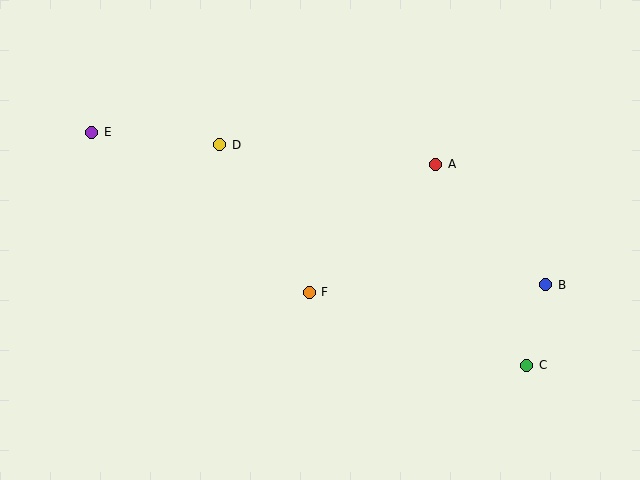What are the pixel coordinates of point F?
Point F is at (309, 292).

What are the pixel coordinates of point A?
Point A is at (436, 164).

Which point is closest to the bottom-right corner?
Point C is closest to the bottom-right corner.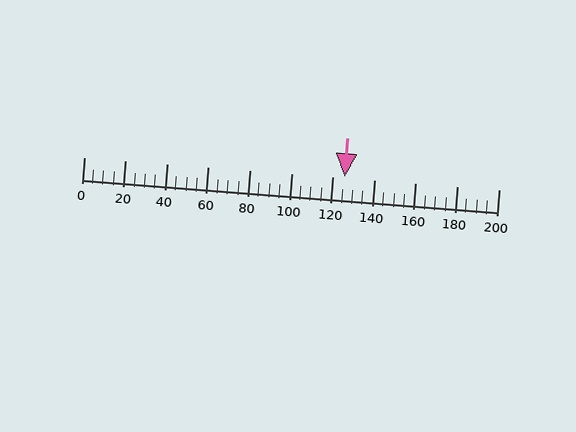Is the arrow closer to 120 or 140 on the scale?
The arrow is closer to 120.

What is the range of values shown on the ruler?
The ruler shows values from 0 to 200.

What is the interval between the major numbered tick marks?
The major tick marks are spaced 20 units apart.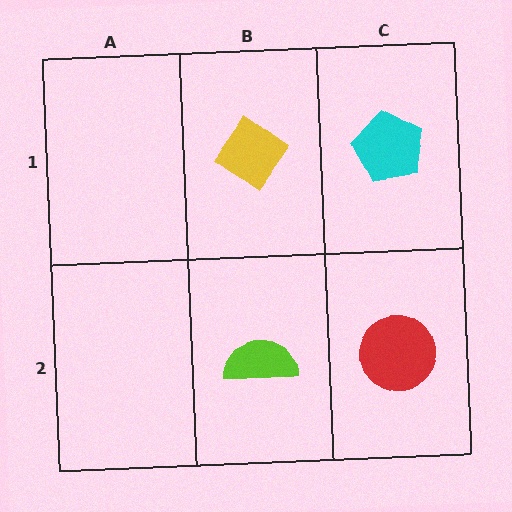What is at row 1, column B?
A yellow diamond.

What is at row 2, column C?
A red circle.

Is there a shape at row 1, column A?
No, that cell is empty.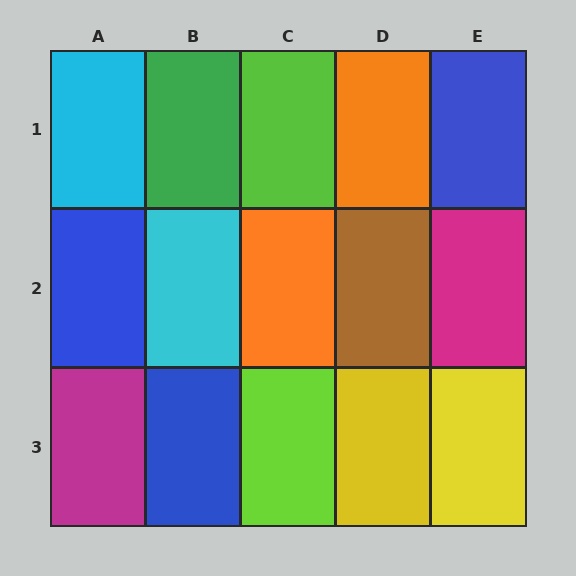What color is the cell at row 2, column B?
Cyan.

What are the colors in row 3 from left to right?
Magenta, blue, lime, yellow, yellow.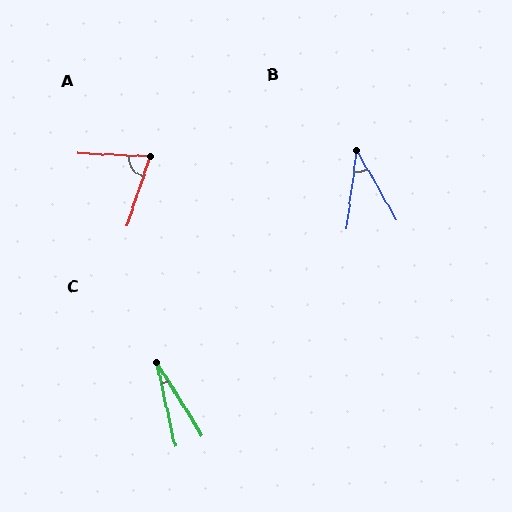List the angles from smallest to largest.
C (19°), B (37°), A (74°).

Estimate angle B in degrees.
Approximately 37 degrees.